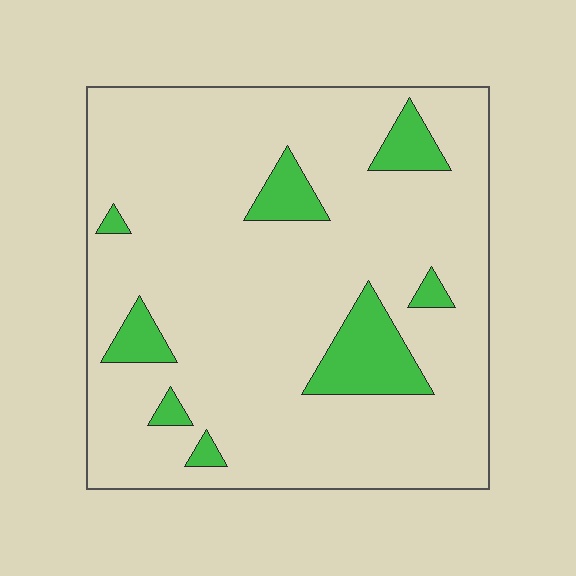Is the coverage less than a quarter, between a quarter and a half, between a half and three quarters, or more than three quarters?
Less than a quarter.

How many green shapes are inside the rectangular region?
8.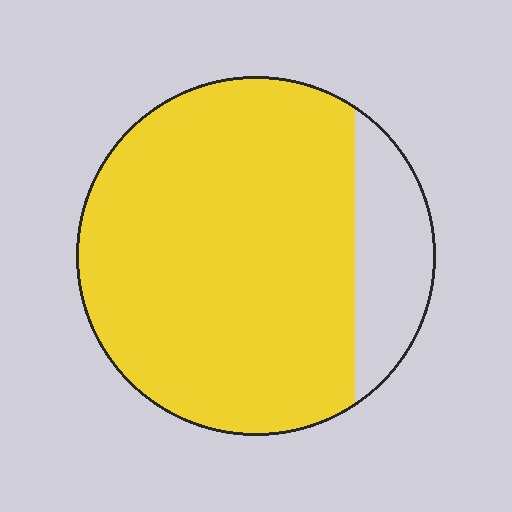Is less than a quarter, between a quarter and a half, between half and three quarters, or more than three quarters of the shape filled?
More than three quarters.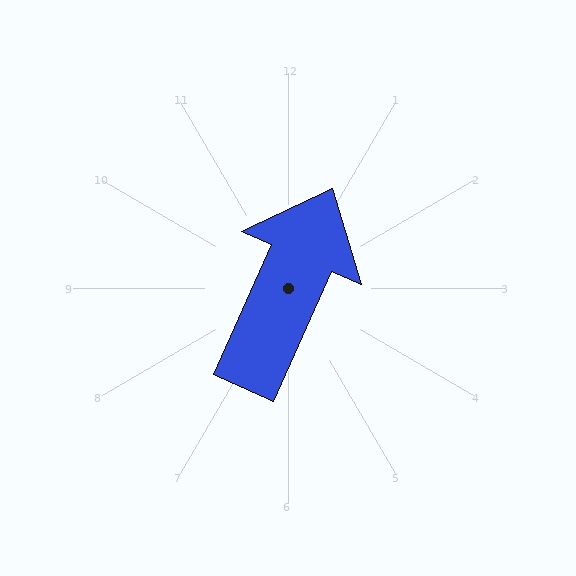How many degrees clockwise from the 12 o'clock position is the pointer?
Approximately 24 degrees.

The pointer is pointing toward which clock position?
Roughly 1 o'clock.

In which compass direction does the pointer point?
Northeast.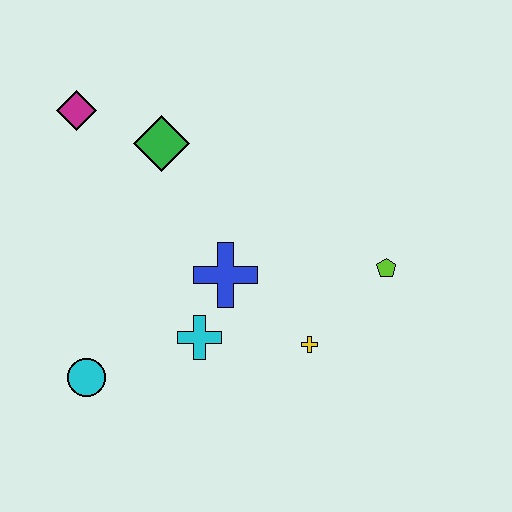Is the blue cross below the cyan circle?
No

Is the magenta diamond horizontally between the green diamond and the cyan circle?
No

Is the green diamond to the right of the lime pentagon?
No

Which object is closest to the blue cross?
The cyan cross is closest to the blue cross.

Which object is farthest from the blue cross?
The magenta diamond is farthest from the blue cross.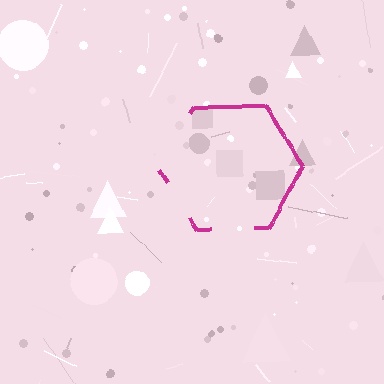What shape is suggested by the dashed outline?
The dashed outline suggests a hexagon.